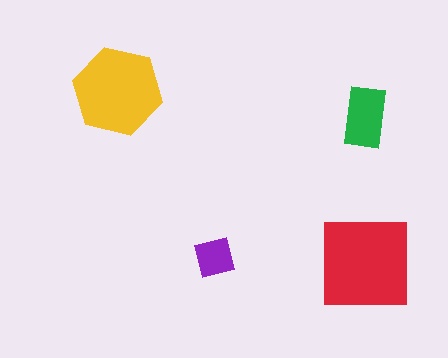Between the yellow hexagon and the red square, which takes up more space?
The red square.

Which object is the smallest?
The purple square.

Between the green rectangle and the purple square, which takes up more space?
The green rectangle.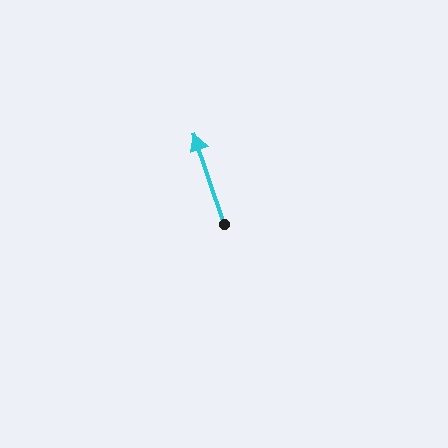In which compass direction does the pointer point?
North.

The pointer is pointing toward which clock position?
Roughly 11 o'clock.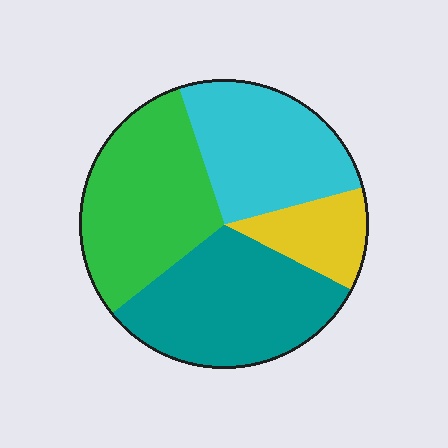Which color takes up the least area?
Yellow, at roughly 10%.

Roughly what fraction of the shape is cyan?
Cyan takes up about one quarter (1/4) of the shape.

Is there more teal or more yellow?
Teal.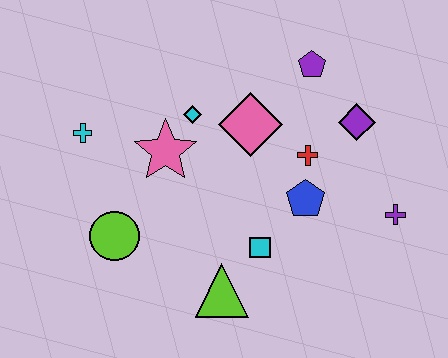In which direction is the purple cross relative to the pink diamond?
The purple cross is to the right of the pink diamond.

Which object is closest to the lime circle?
The pink star is closest to the lime circle.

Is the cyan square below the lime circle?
Yes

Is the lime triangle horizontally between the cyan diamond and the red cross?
Yes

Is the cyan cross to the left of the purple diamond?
Yes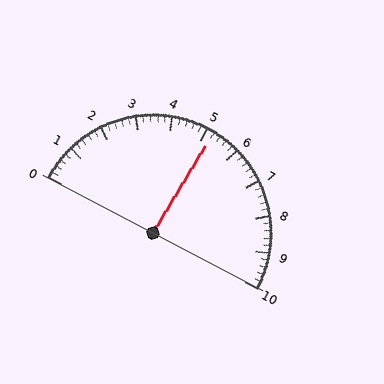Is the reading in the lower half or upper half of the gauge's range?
The reading is in the upper half of the range (0 to 10).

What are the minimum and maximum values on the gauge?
The gauge ranges from 0 to 10.